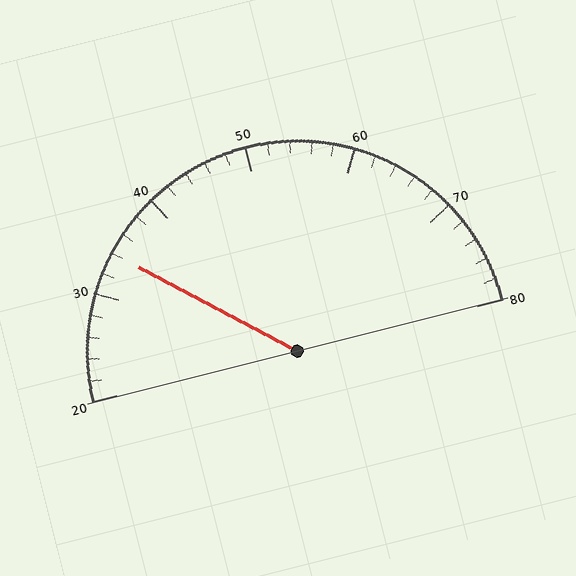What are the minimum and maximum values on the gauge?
The gauge ranges from 20 to 80.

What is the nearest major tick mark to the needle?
The nearest major tick mark is 30.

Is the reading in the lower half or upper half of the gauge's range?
The reading is in the lower half of the range (20 to 80).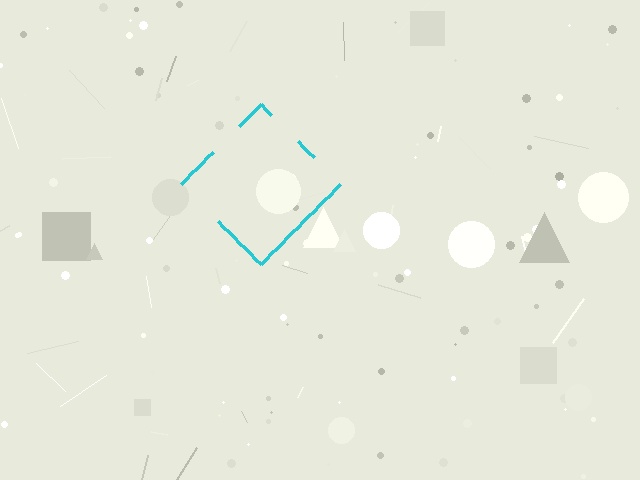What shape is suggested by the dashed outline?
The dashed outline suggests a diamond.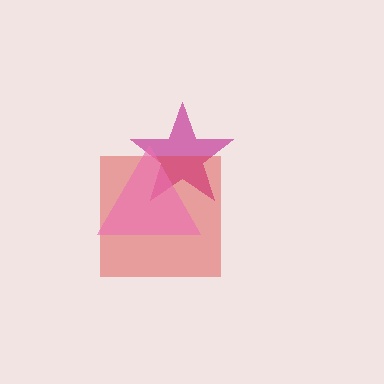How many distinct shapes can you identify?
There are 3 distinct shapes: a magenta star, a red square, a pink triangle.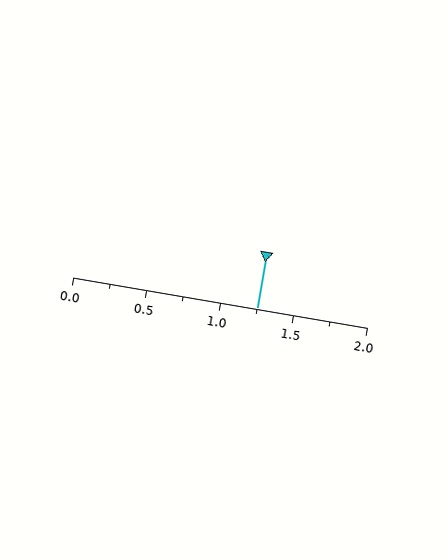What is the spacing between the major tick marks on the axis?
The major ticks are spaced 0.5 apart.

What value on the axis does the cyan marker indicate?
The marker indicates approximately 1.25.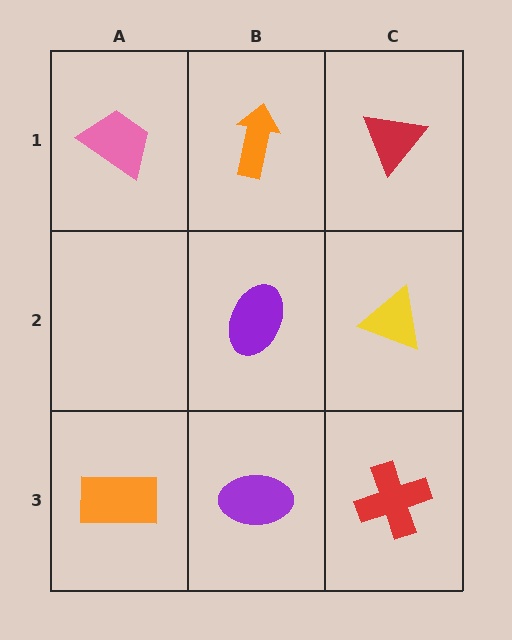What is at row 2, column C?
A yellow triangle.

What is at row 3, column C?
A red cross.